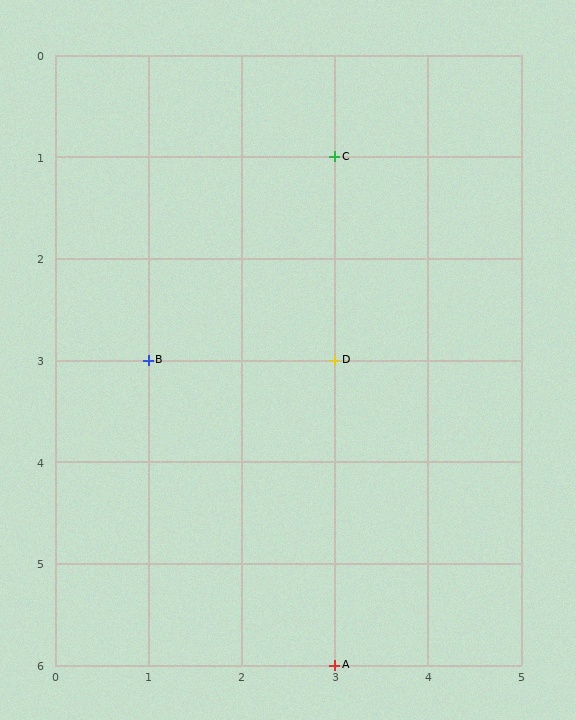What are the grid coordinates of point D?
Point D is at grid coordinates (3, 3).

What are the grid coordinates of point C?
Point C is at grid coordinates (3, 1).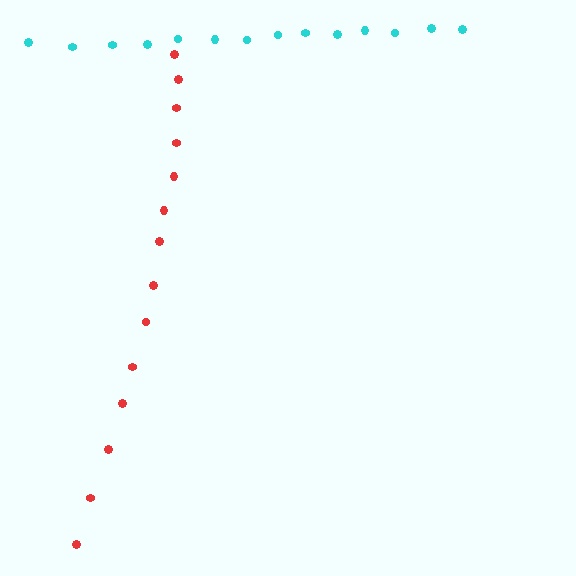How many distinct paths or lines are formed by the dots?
There are 2 distinct paths.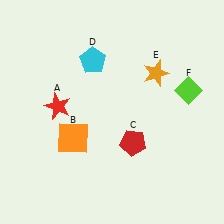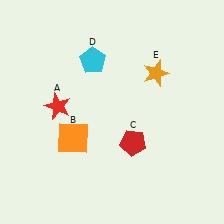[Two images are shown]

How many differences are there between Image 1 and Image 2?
There is 1 difference between the two images.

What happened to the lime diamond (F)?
The lime diamond (F) was removed in Image 2. It was in the top-right area of Image 1.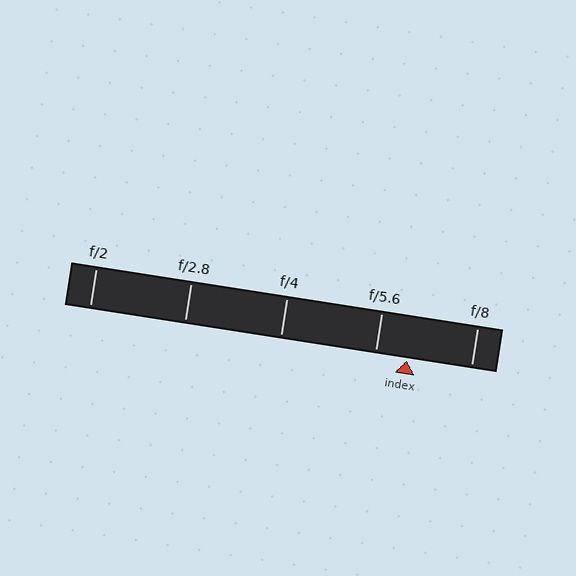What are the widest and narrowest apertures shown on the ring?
The widest aperture shown is f/2 and the narrowest is f/8.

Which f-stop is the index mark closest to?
The index mark is closest to f/5.6.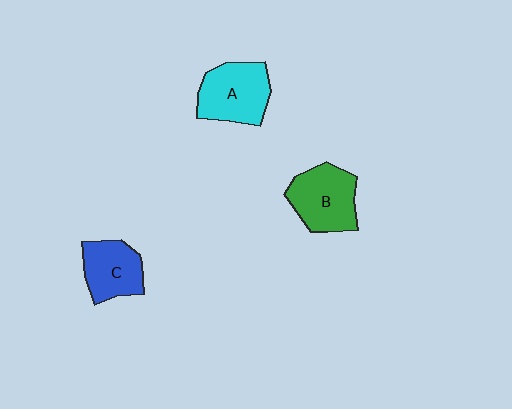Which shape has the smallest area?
Shape C (blue).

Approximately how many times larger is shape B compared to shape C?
Approximately 1.2 times.